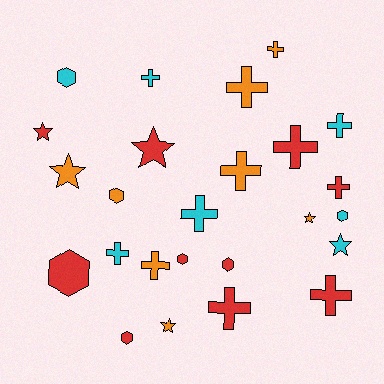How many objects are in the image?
There are 25 objects.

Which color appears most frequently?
Red, with 10 objects.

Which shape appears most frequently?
Cross, with 12 objects.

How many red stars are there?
There are 2 red stars.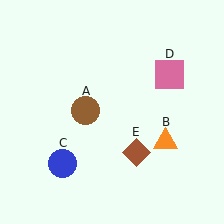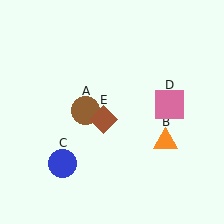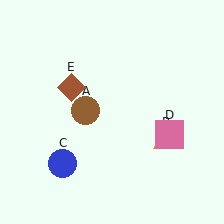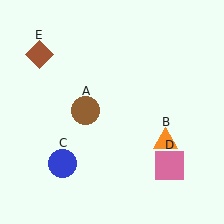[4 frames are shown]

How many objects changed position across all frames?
2 objects changed position: pink square (object D), brown diamond (object E).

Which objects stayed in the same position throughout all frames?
Brown circle (object A) and orange triangle (object B) and blue circle (object C) remained stationary.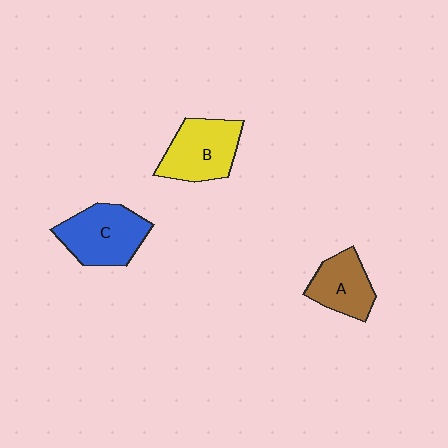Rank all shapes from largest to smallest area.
From largest to smallest: C (blue), B (yellow), A (brown).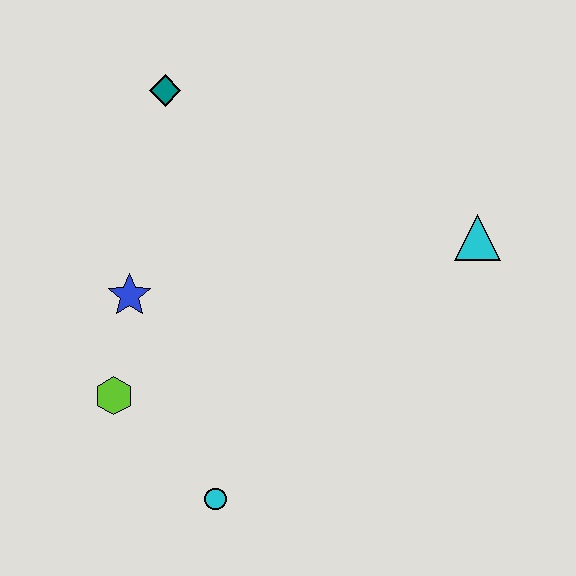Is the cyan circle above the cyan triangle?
No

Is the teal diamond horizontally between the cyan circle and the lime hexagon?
Yes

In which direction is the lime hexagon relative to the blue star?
The lime hexagon is below the blue star.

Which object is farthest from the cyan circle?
The teal diamond is farthest from the cyan circle.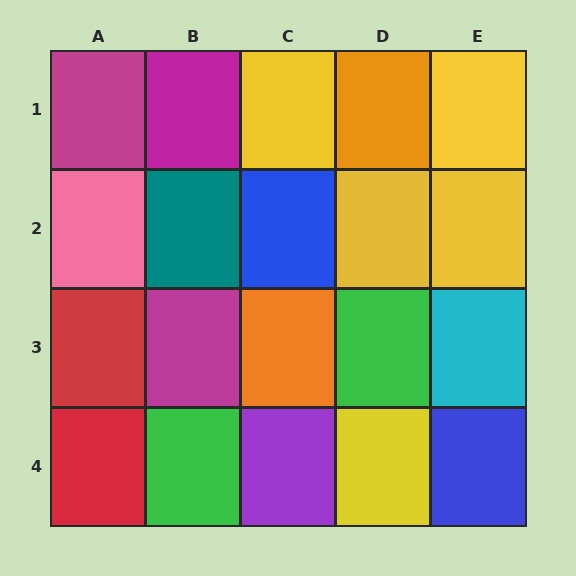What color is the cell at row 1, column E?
Yellow.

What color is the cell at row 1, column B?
Magenta.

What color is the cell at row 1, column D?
Orange.